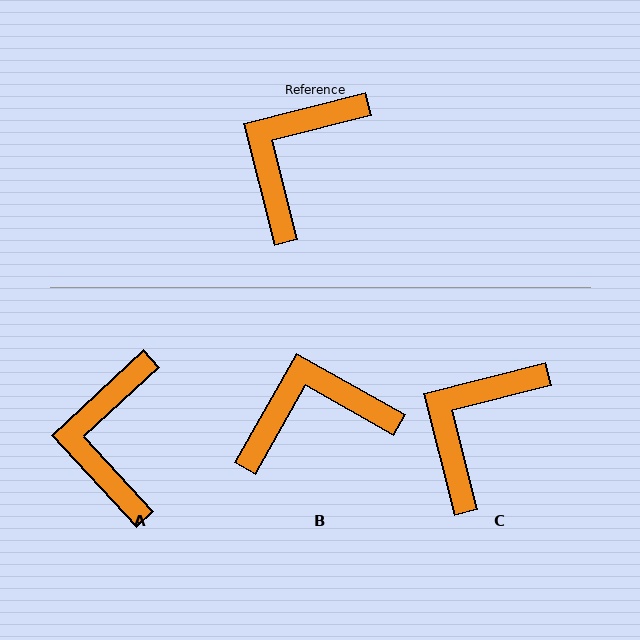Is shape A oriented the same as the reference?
No, it is off by about 28 degrees.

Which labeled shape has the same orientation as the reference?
C.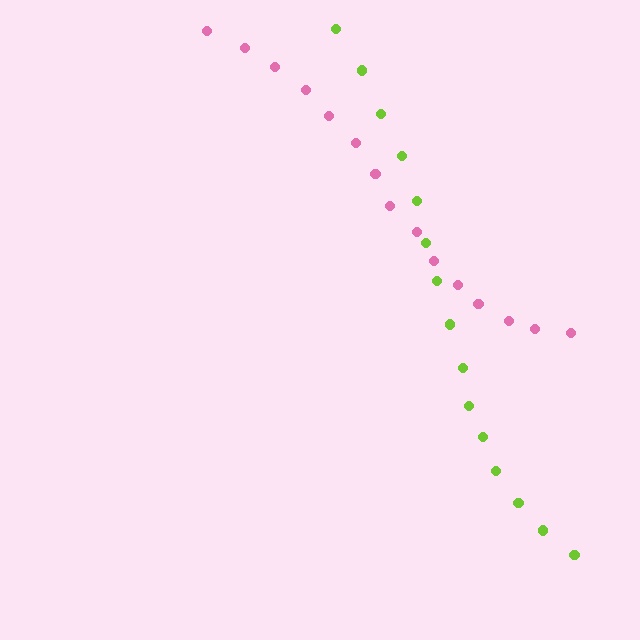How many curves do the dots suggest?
There are 2 distinct paths.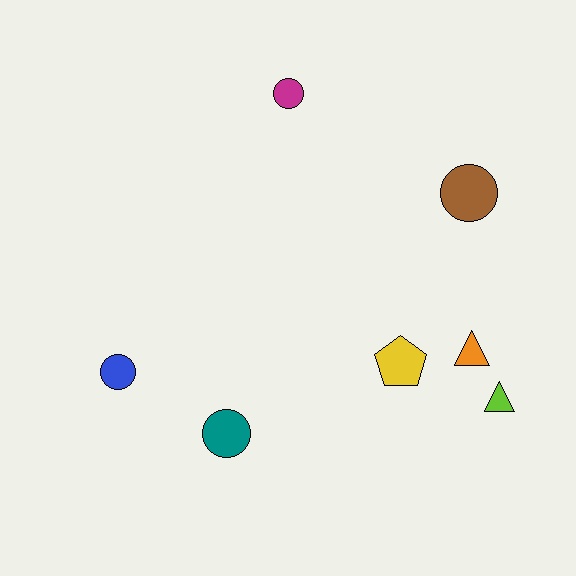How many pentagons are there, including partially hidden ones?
There is 1 pentagon.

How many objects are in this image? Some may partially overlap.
There are 7 objects.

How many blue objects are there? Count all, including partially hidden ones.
There is 1 blue object.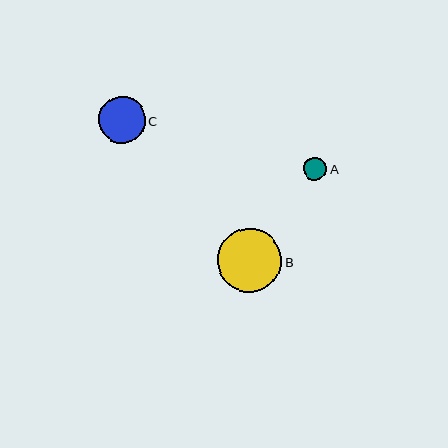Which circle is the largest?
Circle B is the largest with a size of approximately 64 pixels.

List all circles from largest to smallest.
From largest to smallest: B, C, A.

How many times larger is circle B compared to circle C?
Circle B is approximately 1.4 times the size of circle C.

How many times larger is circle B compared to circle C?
Circle B is approximately 1.4 times the size of circle C.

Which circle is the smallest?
Circle A is the smallest with a size of approximately 23 pixels.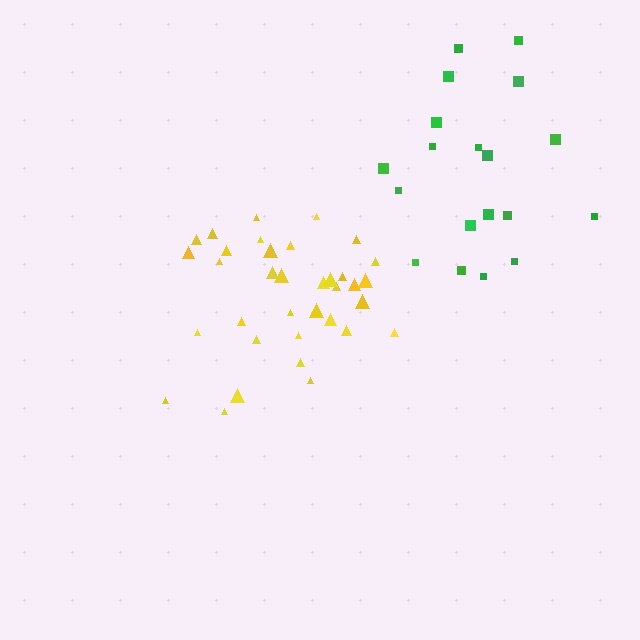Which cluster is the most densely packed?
Yellow.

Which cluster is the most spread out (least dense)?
Green.